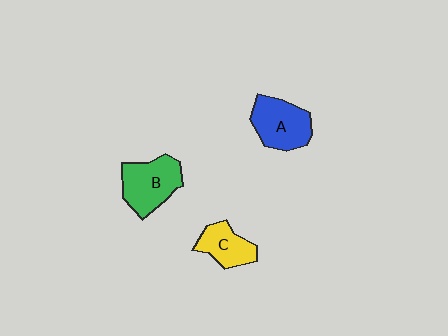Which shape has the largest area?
Shape B (green).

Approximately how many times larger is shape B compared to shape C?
Approximately 1.4 times.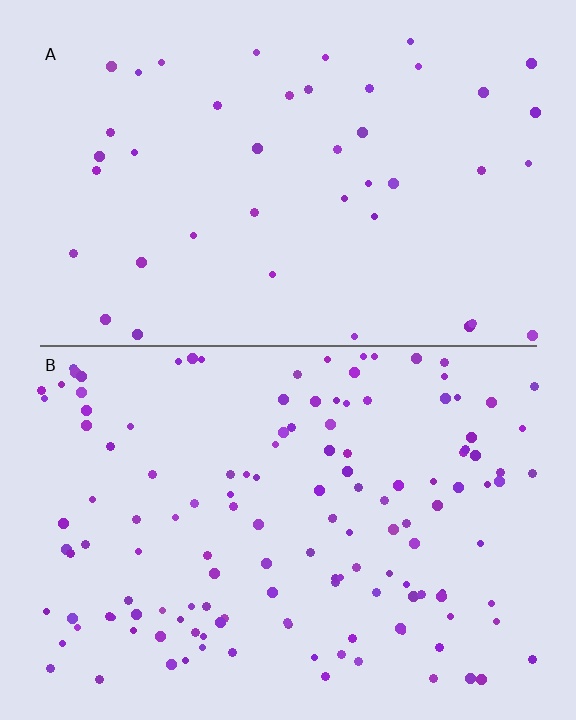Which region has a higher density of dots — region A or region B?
B (the bottom).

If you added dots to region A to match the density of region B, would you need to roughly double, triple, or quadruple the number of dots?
Approximately triple.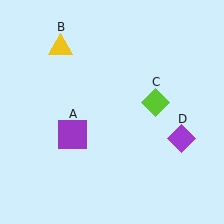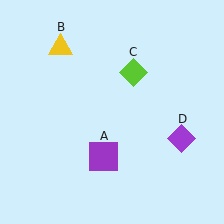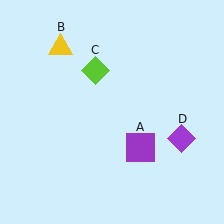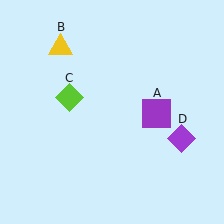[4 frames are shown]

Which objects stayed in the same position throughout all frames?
Yellow triangle (object B) and purple diamond (object D) remained stationary.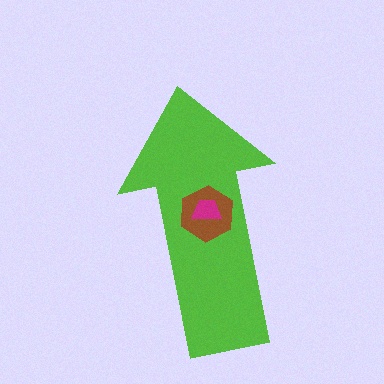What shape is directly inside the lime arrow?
The brown hexagon.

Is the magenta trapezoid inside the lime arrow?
Yes.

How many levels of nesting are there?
3.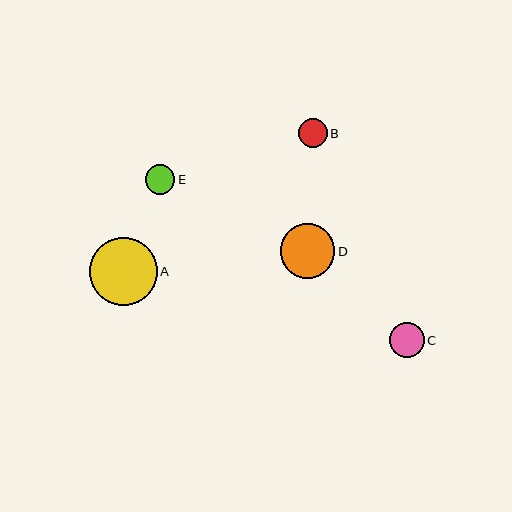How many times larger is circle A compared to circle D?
Circle A is approximately 1.2 times the size of circle D.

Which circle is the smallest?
Circle B is the smallest with a size of approximately 29 pixels.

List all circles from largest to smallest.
From largest to smallest: A, D, C, E, B.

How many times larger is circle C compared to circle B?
Circle C is approximately 1.2 times the size of circle B.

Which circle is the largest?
Circle A is the largest with a size of approximately 68 pixels.